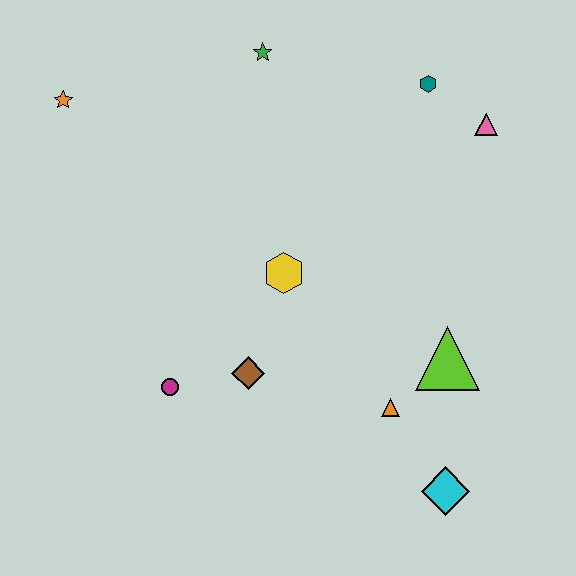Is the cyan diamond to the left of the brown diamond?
No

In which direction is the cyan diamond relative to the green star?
The cyan diamond is below the green star.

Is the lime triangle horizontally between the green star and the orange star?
No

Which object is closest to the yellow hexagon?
The brown diamond is closest to the yellow hexagon.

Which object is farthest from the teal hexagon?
The cyan diamond is farthest from the teal hexagon.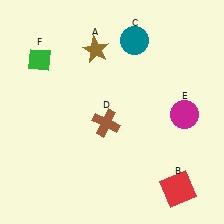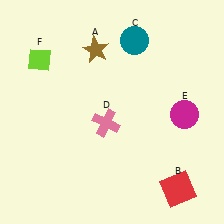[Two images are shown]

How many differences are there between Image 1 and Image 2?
There are 2 differences between the two images.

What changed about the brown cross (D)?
In Image 1, D is brown. In Image 2, it changed to pink.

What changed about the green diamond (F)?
In Image 1, F is green. In Image 2, it changed to lime.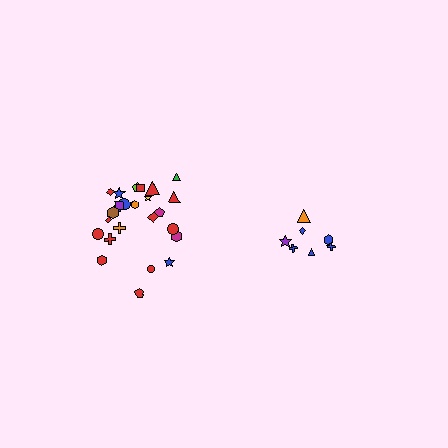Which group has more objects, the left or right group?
The left group.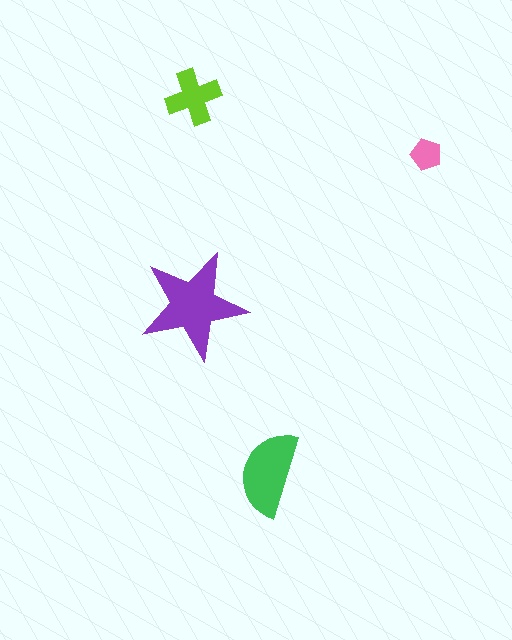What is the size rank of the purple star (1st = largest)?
1st.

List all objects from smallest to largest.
The pink pentagon, the lime cross, the green semicircle, the purple star.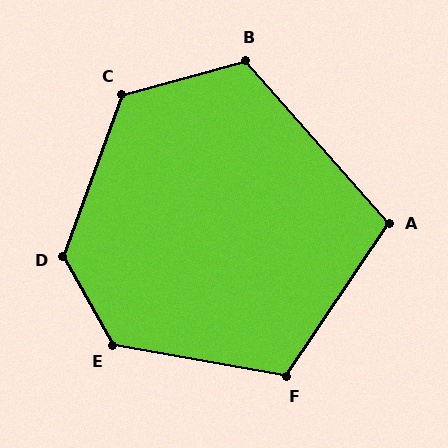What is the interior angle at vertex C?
Approximately 125 degrees (obtuse).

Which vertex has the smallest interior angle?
A, at approximately 105 degrees.